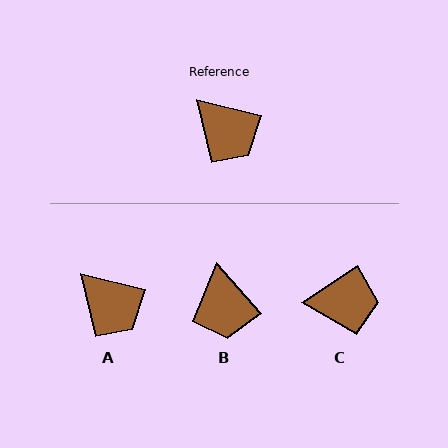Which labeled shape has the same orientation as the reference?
A.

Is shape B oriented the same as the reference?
No, it is off by about 35 degrees.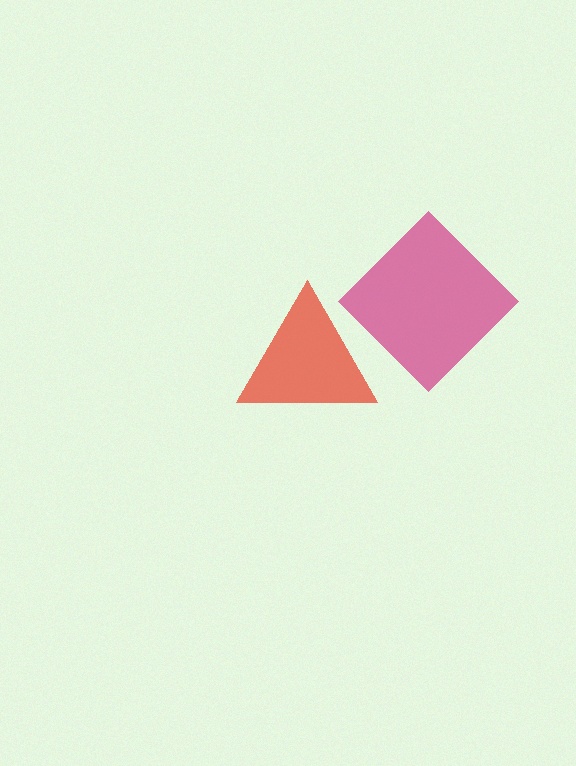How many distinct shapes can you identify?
There are 2 distinct shapes: a magenta diamond, a red triangle.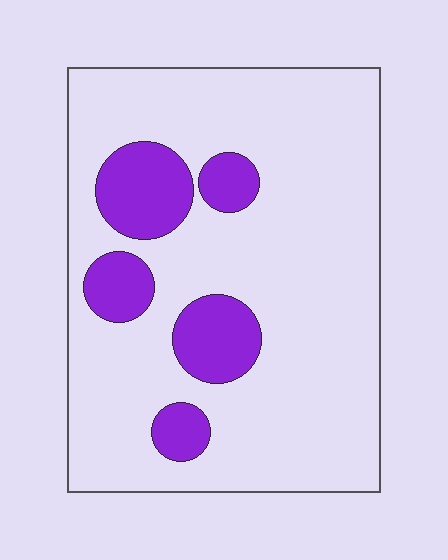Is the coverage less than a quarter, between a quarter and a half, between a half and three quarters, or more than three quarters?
Less than a quarter.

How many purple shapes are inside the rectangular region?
5.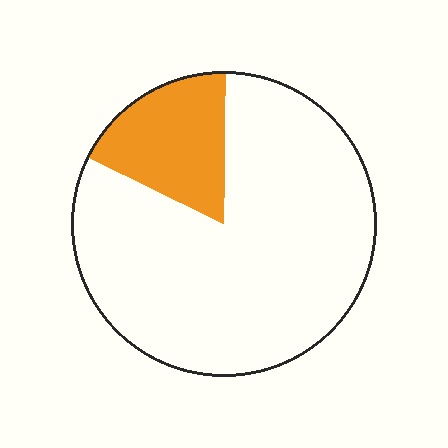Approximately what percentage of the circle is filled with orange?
Approximately 20%.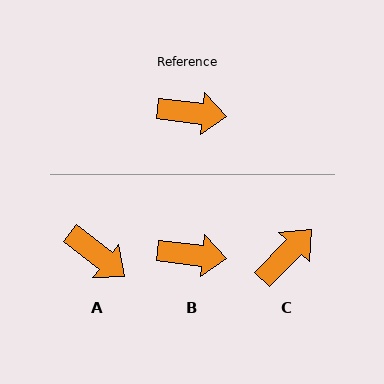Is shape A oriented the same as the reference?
No, it is off by about 32 degrees.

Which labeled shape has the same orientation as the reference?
B.